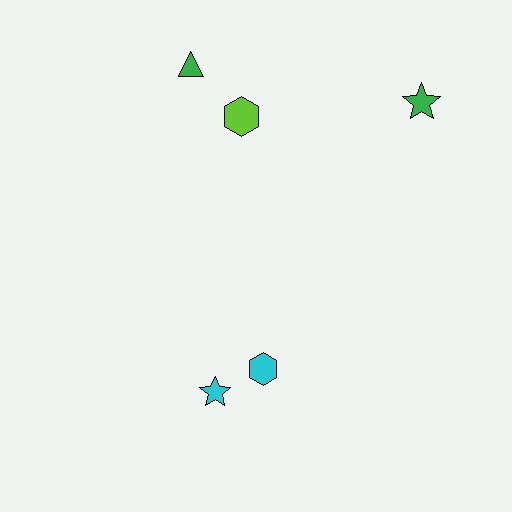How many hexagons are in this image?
There are 2 hexagons.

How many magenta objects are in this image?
There are no magenta objects.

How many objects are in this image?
There are 5 objects.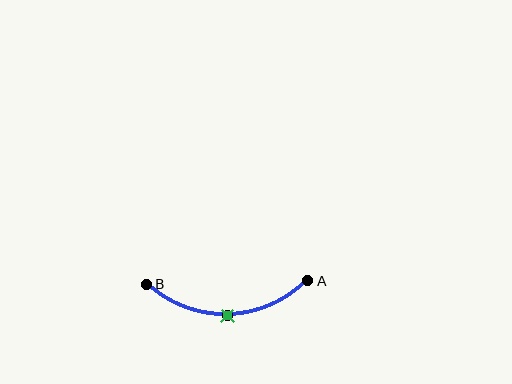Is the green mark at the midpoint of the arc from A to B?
Yes. The green mark lies on the arc at equal arc-length from both A and B — it is the arc midpoint.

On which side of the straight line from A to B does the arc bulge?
The arc bulges below the straight line connecting A and B.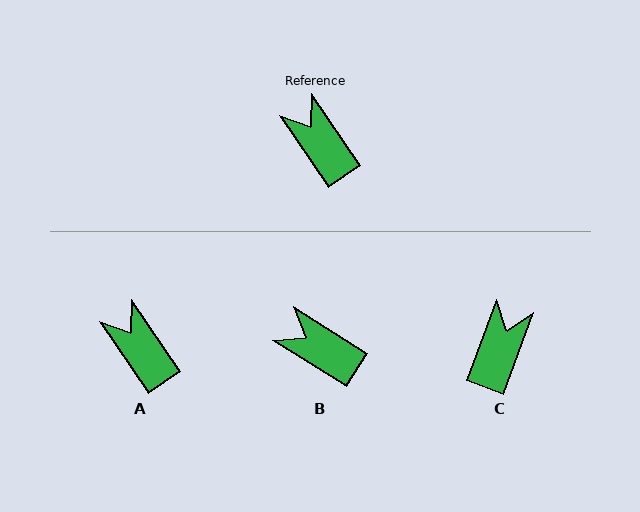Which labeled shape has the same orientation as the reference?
A.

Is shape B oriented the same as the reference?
No, it is off by about 23 degrees.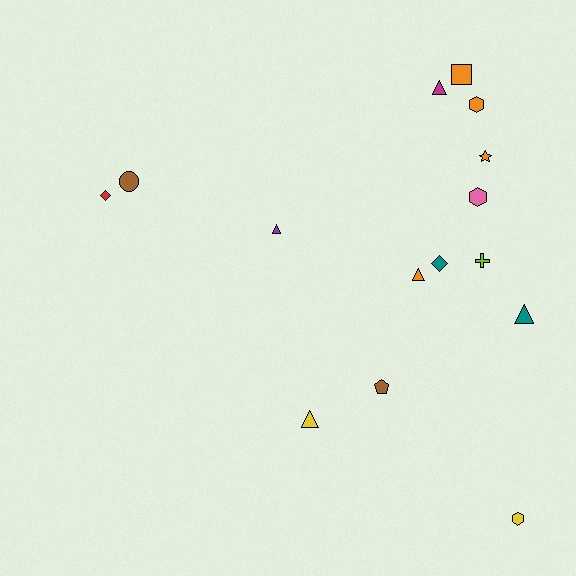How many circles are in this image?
There is 1 circle.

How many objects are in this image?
There are 15 objects.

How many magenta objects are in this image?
There is 1 magenta object.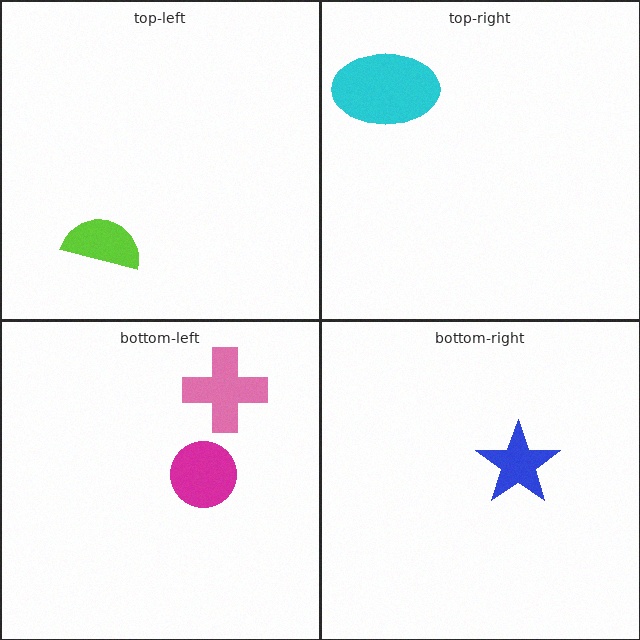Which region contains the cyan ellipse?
The top-right region.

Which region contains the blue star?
The bottom-right region.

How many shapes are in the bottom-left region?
2.